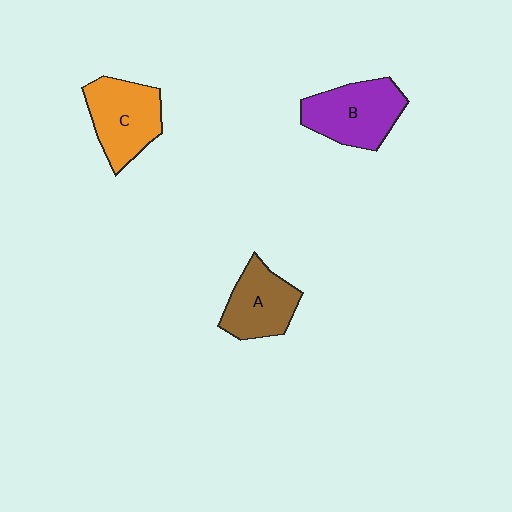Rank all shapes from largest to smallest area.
From largest to smallest: B (purple), C (orange), A (brown).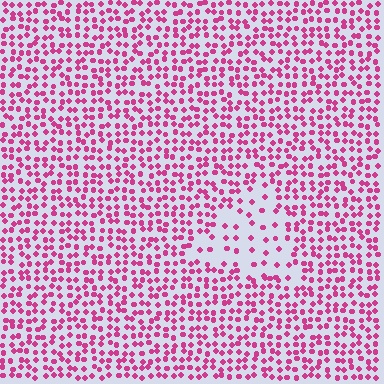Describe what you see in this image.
The image contains small magenta elements arranged at two different densities. A triangle-shaped region is visible where the elements are less densely packed than the surrounding area.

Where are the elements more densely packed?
The elements are more densely packed outside the triangle boundary.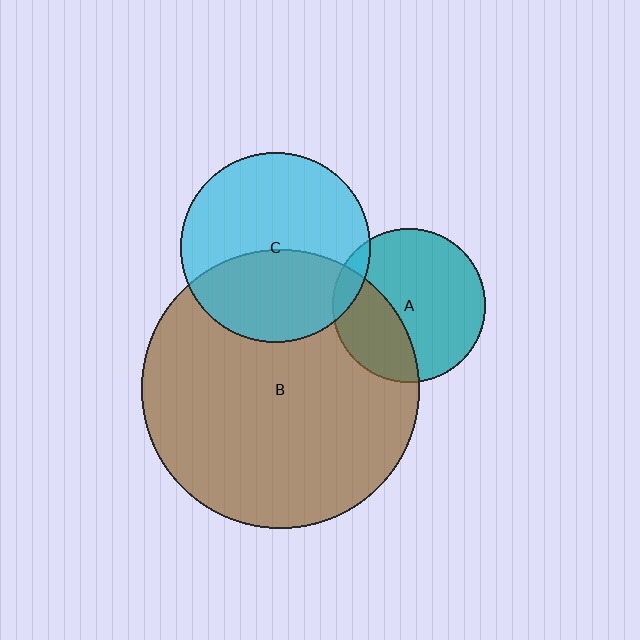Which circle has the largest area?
Circle B (brown).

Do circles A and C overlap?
Yes.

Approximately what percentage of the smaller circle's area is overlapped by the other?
Approximately 10%.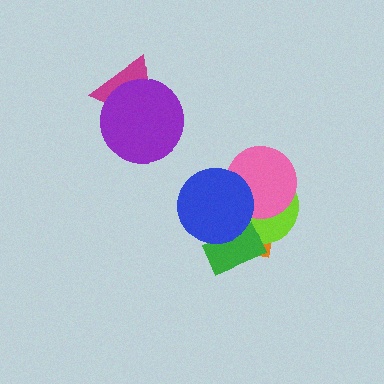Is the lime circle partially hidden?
Yes, it is partially covered by another shape.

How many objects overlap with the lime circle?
4 objects overlap with the lime circle.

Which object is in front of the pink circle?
The blue circle is in front of the pink circle.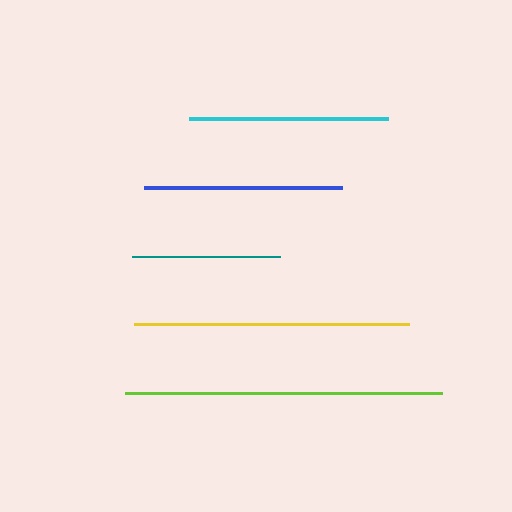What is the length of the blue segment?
The blue segment is approximately 198 pixels long.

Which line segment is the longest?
The lime line is the longest at approximately 318 pixels.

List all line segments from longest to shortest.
From longest to shortest: lime, yellow, cyan, blue, teal.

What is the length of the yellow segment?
The yellow segment is approximately 275 pixels long.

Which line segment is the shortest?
The teal line is the shortest at approximately 148 pixels.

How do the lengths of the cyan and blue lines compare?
The cyan and blue lines are approximately the same length.